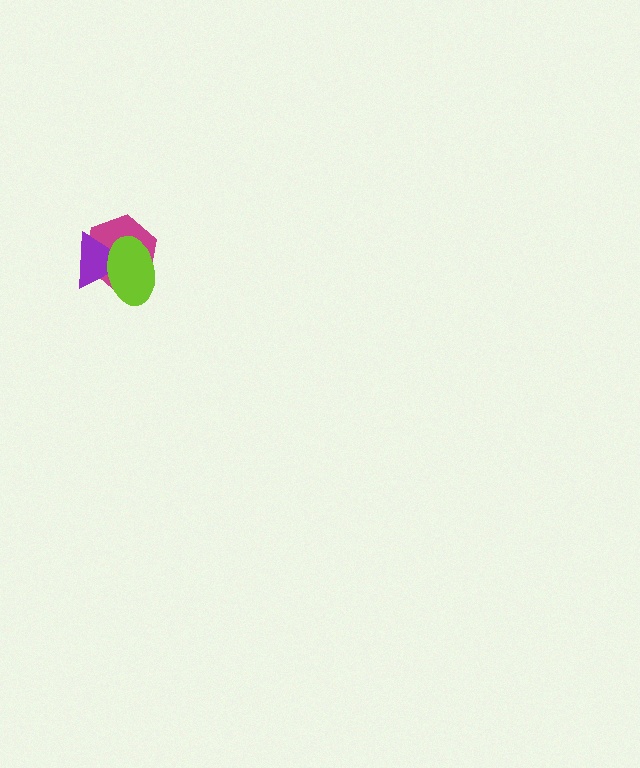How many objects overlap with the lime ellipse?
2 objects overlap with the lime ellipse.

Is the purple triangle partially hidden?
Yes, it is partially covered by another shape.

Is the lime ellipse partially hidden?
No, no other shape covers it.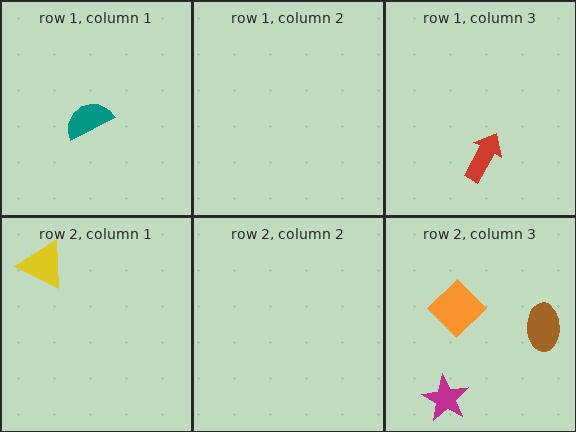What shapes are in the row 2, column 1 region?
The yellow triangle.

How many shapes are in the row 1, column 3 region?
1.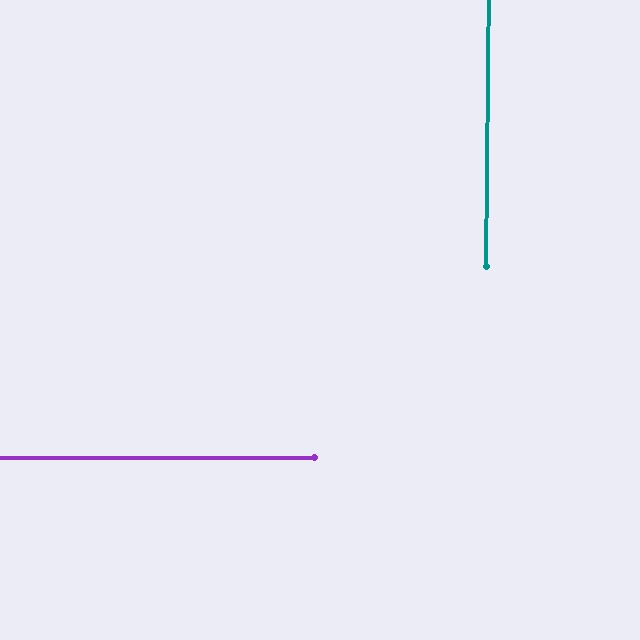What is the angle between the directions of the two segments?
Approximately 89 degrees.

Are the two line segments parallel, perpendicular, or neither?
Perpendicular — they meet at approximately 89°.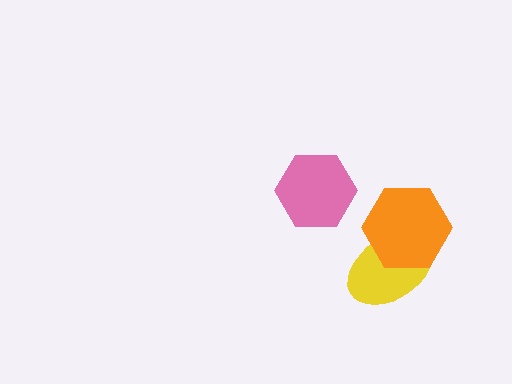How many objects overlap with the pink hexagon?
0 objects overlap with the pink hexagon.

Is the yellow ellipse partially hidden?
Yes, it is partially covered by another shape.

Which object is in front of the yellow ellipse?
The orange hexagon is in front of the yellow ellipse.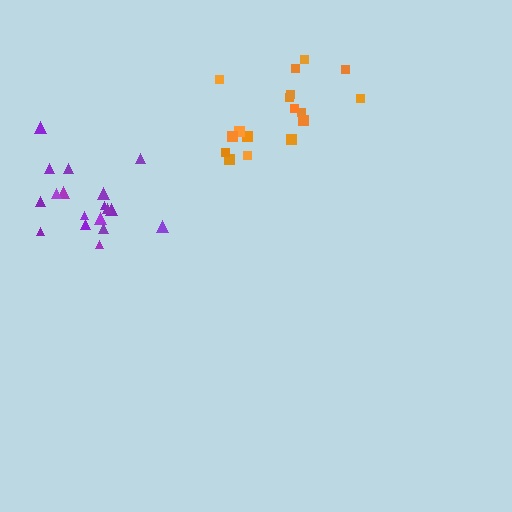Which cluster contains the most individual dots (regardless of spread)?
Purple (18).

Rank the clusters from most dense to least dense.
purple, orange.